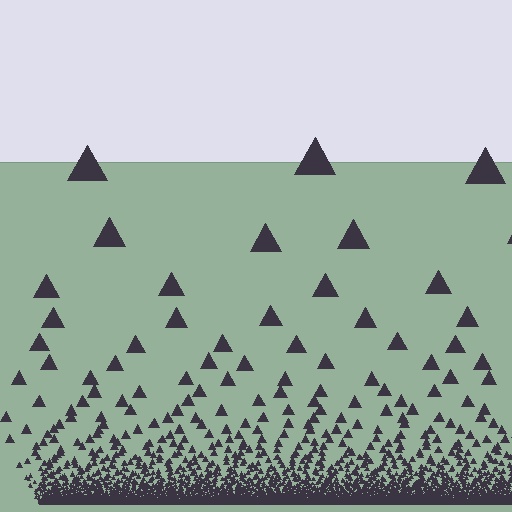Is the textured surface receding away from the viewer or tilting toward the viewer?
The surface appears to tilt toward the viewer. Texture elements get larger and sparser toward the top.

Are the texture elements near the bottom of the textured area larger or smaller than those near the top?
Smaller. The gradient is inverted — elements near the bottom are smaller and denser.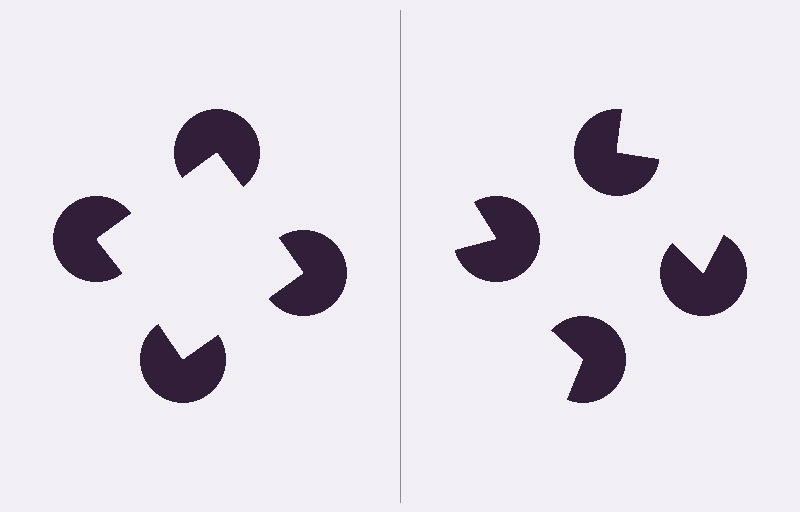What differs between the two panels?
The pac-man discs are positioned identically on both sides; only the wedge orientations differ. On the left they align to a square; on the right they are misaligned.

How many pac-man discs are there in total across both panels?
8 — 4 on each side.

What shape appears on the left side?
An illusory square.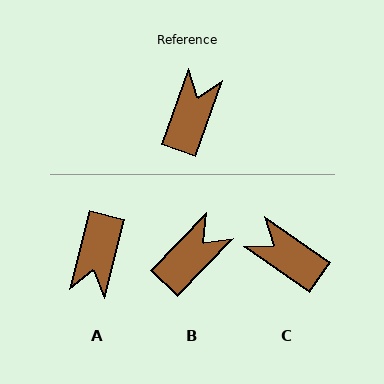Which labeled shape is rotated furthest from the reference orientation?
A, about 175 degrees away.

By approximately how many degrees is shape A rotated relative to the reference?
Approximately 175 degrees clockwise.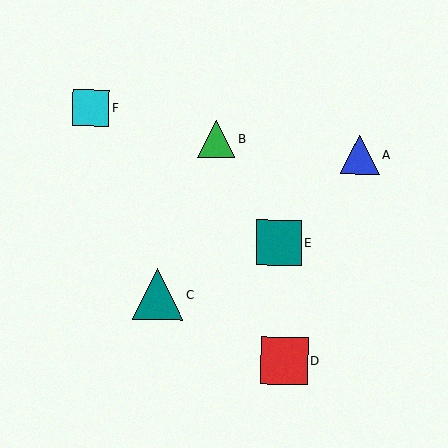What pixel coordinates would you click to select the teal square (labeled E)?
Click at (279, 243) to select the teal square E.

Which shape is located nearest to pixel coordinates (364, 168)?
The blue triangle (labeled A) at (360, 155) is nearest to that location.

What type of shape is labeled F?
Shape F is a cyan square.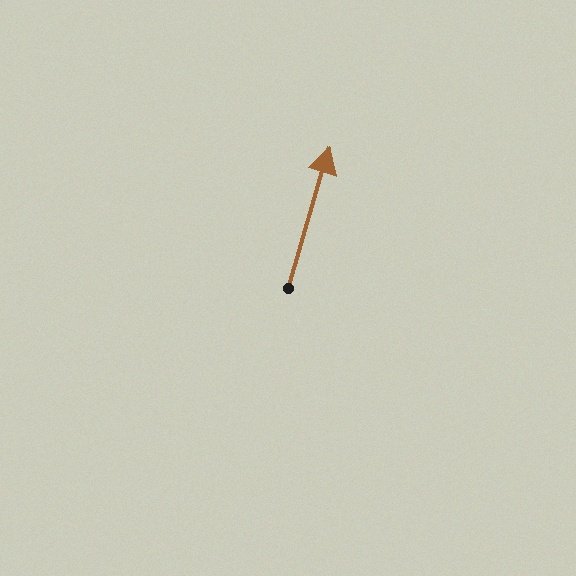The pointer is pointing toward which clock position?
Roughly 1 o'clock.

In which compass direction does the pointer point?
North.